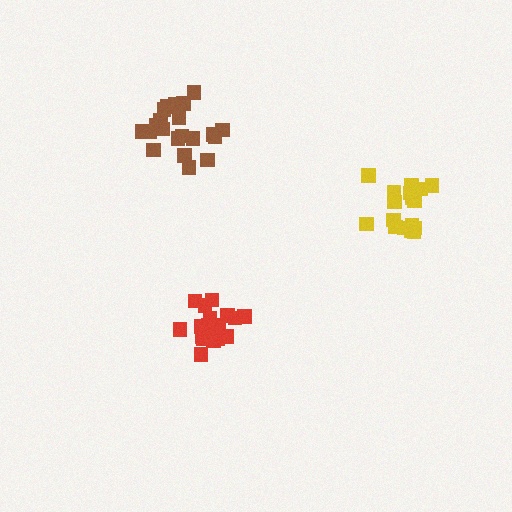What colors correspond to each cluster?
The clusters are colored: red, yellow, brown.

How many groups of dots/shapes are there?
There are 3 groups.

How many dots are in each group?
Group 1: 18 dots, Group 2: 18 dots, Group 3: 21 dots (57 total).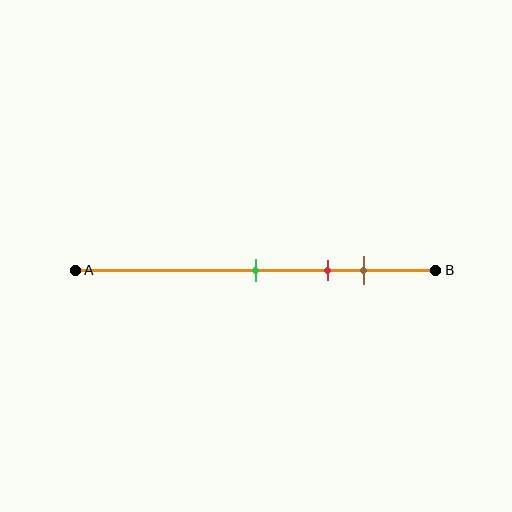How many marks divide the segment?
There are 3 marks dividing the segment.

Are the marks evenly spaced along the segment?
Yes, the marks are approximately evenly spaced.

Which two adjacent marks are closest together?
The red and brown marks are the closest adjacent pair.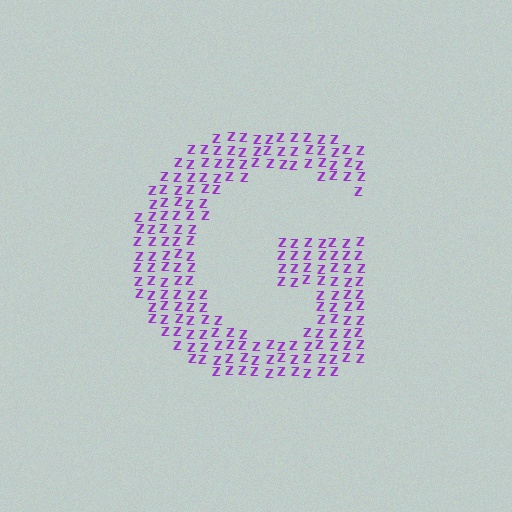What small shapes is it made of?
It is made of small letter Z's.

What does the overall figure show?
The overall figure shows the letter G.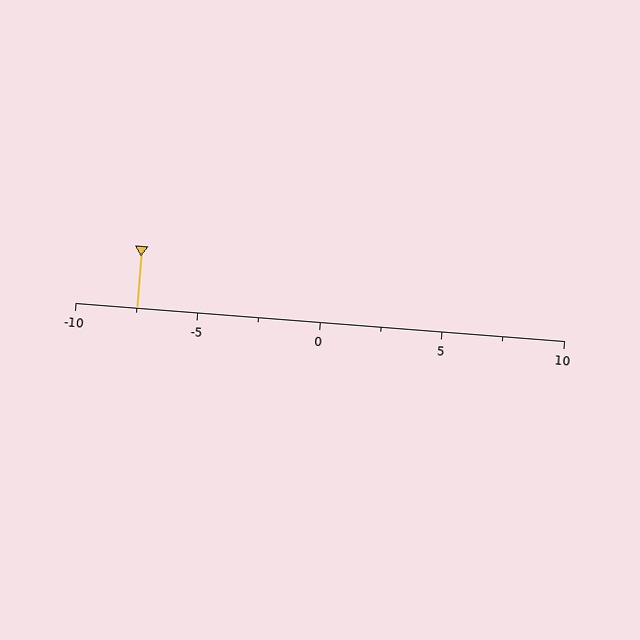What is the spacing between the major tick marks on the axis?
The major ticks are spaced 5 apart.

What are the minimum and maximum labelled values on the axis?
The axis runs from -10 to 10.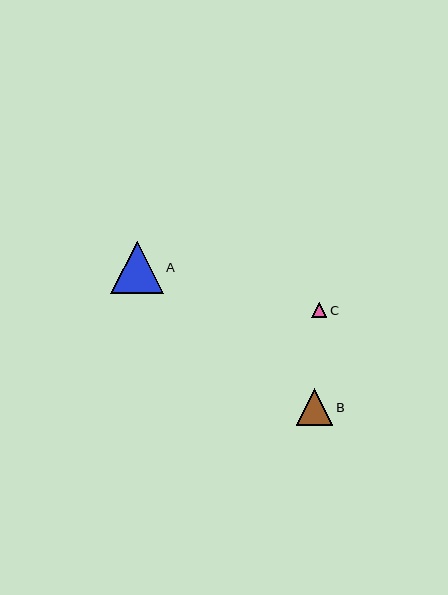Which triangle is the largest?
Triangle A is the largest with a size of approximately 52 pixels.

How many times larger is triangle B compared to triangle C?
Triangle B is approximately 2.3 times the size of triangle C.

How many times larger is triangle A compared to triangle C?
Triangle A is approximately 3.3 times the size of triangle C.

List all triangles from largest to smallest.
From largest to smallest: A, B, C.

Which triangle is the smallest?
Triangle C is the smallest with a size of approximately 16 pixels.